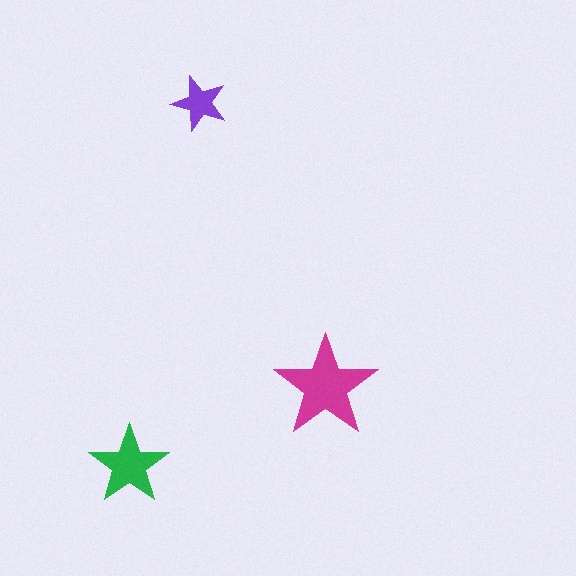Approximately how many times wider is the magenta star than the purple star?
About 2 times wider.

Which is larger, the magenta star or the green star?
The magenta one.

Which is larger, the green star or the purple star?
The green one.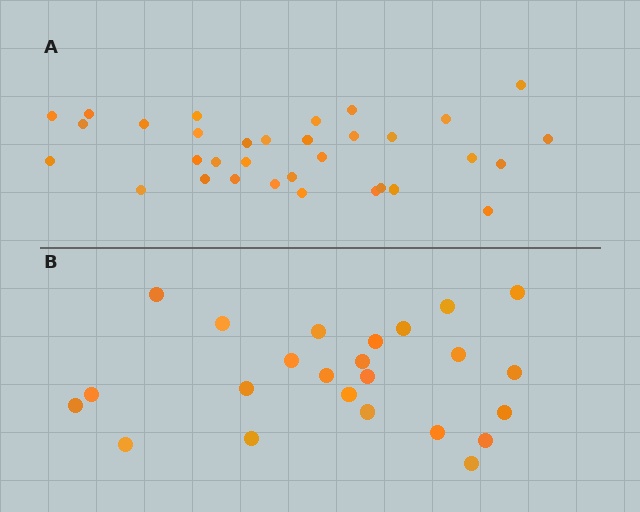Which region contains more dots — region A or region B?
Region A (the top region) has more dots.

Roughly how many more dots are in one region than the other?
Region A has roughly 8 or so more dots than region B.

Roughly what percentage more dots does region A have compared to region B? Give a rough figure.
About 40% more.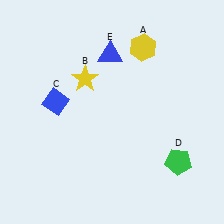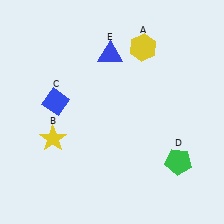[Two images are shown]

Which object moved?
The yellow star (B) moved down.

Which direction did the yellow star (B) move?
The yellow star (B) moved down.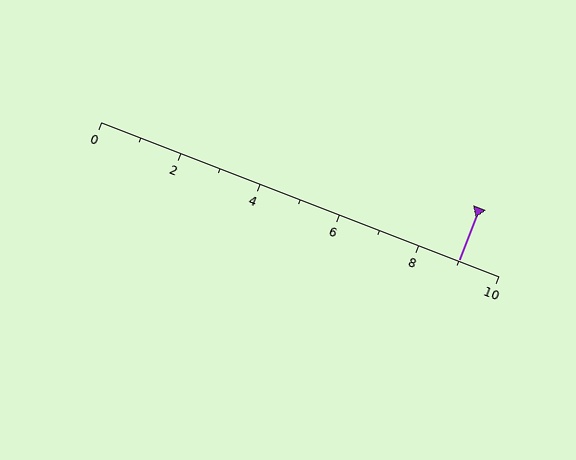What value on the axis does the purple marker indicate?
The marker indicates approximately 9.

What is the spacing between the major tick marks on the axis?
The major ticks are spaced 2 apart.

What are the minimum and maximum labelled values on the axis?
The axis runs from 0 to 10.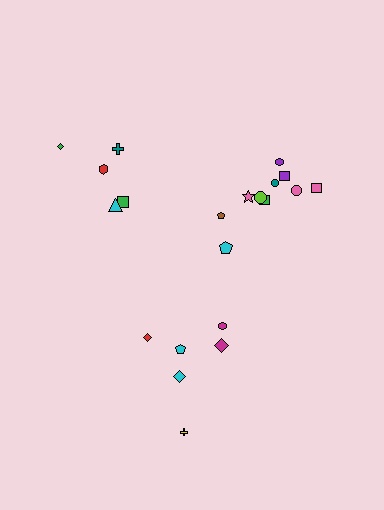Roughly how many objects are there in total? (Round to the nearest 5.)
Roughly 20 objects in total.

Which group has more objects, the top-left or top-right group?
The top-right group.